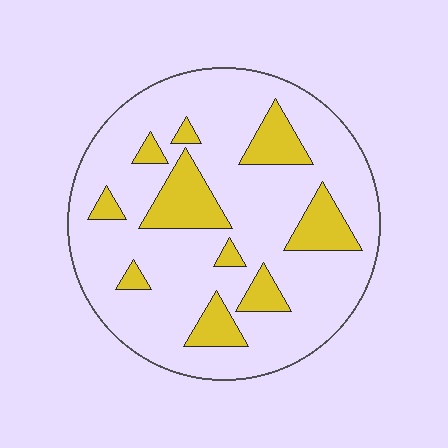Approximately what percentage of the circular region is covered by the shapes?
Approximately 20%.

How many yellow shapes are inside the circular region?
10.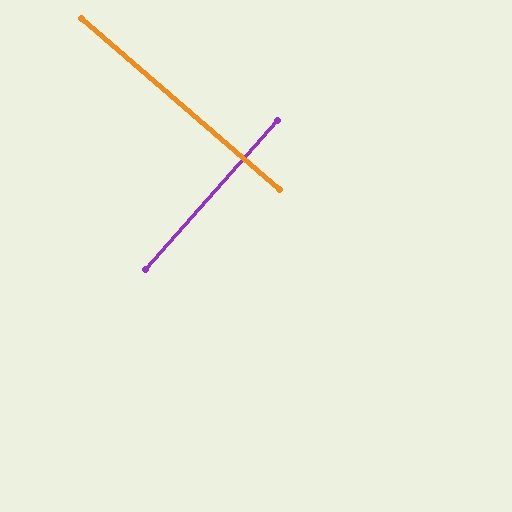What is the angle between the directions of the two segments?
Approximately 89 degrees.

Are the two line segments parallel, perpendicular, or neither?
Perpendicular — they meet at approximately 89°.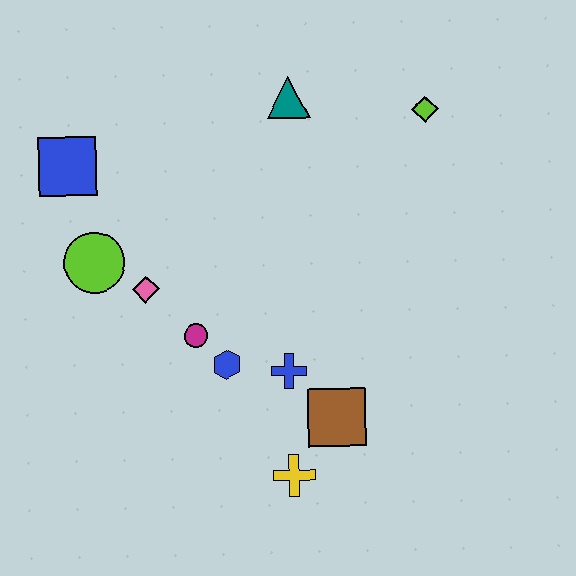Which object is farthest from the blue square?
The yellow cross is farthest from the blue square.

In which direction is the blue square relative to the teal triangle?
The blue square is to the left of the teal triangle.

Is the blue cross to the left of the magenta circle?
No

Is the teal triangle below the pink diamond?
No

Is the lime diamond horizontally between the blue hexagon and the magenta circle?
No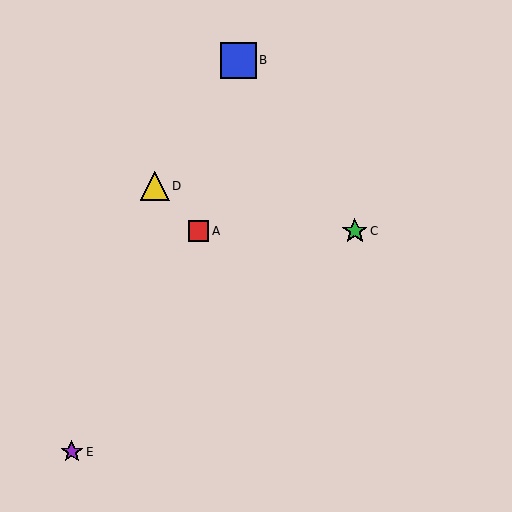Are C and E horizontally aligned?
No, C is at y≈231 and E is at y≈452.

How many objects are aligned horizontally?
2 objects (A, C) are aligned horizontally.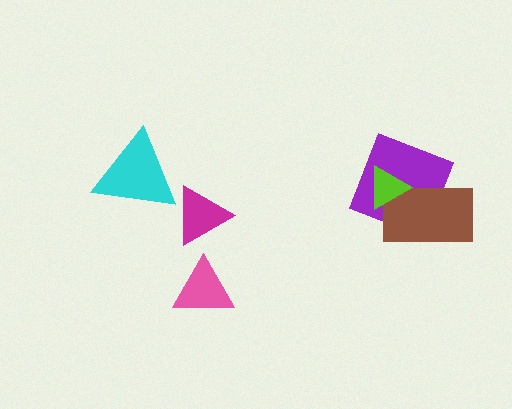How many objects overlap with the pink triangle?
0 objects overlap with the pink triangle.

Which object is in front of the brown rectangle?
The lime triangle is in front of the brown rectangle.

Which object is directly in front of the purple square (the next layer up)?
The brown rectangle is directly in front of the purple square.